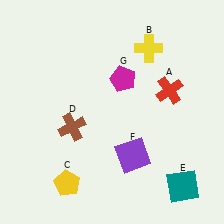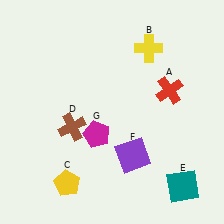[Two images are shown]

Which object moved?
The magenta pentagon (G) moved down.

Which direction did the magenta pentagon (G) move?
The magenta pentagon (G) moved down.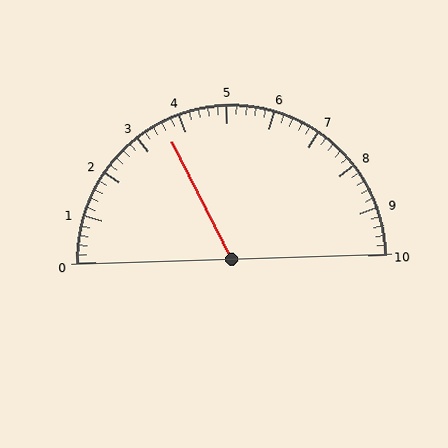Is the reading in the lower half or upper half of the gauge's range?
The reading is in the lower half of the range (0 to 10).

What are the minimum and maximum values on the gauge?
The gauge ranges from 0 to 10.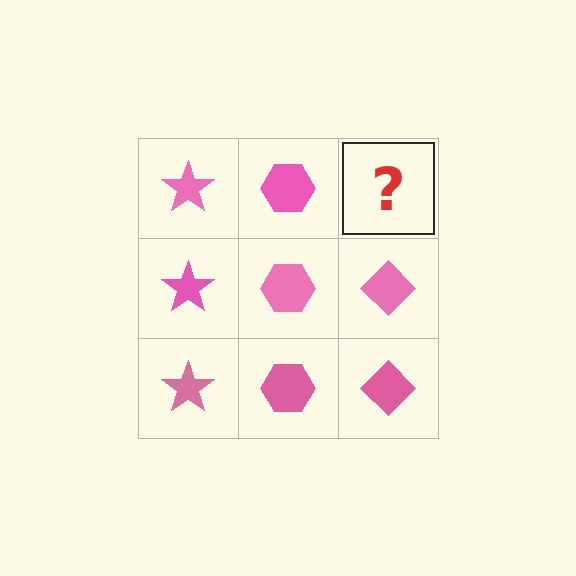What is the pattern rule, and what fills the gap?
The rule is that each column has a consistent shape. The gap should be filled with a pink diamond.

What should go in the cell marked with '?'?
The missing cell should contain a pink diamond.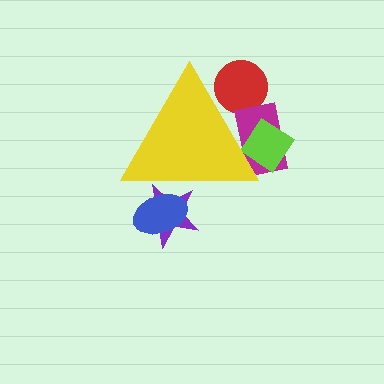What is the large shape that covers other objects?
A yellow triangle.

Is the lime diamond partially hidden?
Yes, the lime diamond is partially hidden behind the yellow triangle.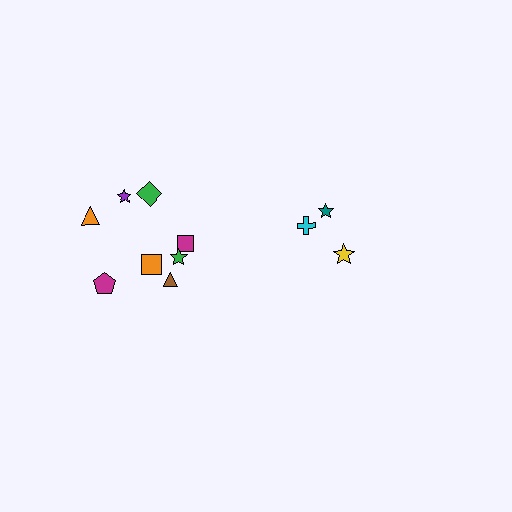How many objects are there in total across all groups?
There are 11 objects.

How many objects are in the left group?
There are 8 objects.